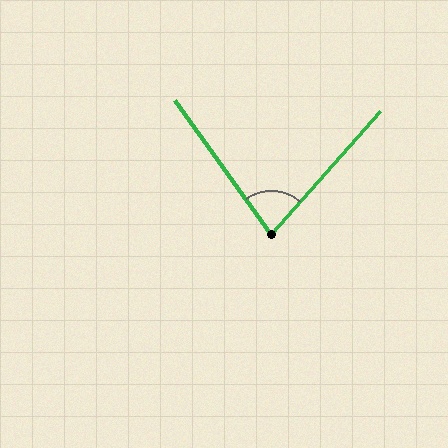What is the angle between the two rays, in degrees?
Approximately 77 degrees.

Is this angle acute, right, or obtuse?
It is acute.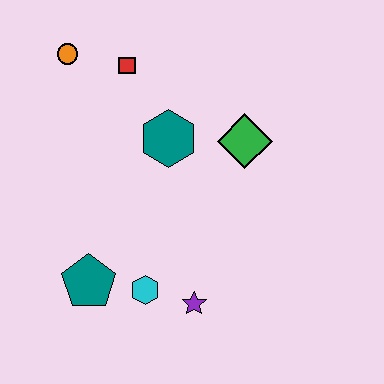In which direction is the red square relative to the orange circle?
The red square is to the right of the orange circle.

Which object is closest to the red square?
The orange circle is closest to the red square.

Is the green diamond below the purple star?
No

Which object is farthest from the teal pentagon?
The orange circle is farthest from the teal pentagon.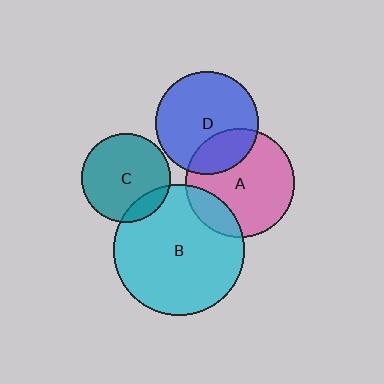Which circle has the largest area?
Circle B (cyan).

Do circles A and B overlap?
Yes.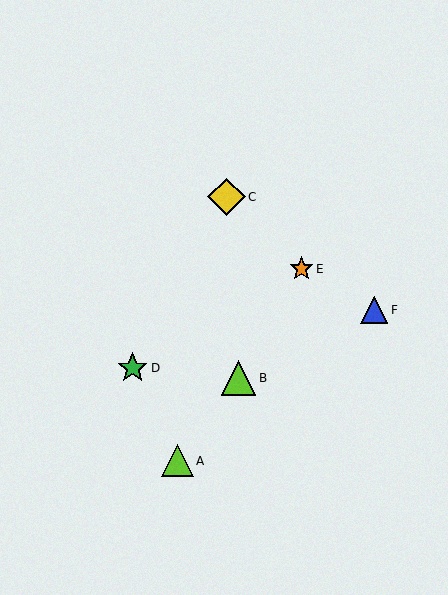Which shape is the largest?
The yellow diamond (labeled C) is the largest.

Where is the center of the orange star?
The center of the orange star is at (301, 269).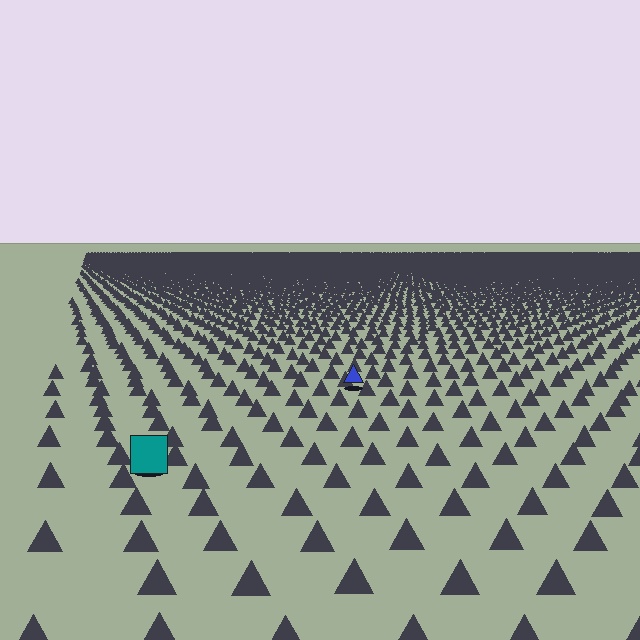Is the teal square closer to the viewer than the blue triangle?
Yes. The teal square is closer — you can tell from the texture gradient: the ground texture is coarser near it.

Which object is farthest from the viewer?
The blue triangle is farthest from the viewer. It appears smaller and the ground texture around it is denser.